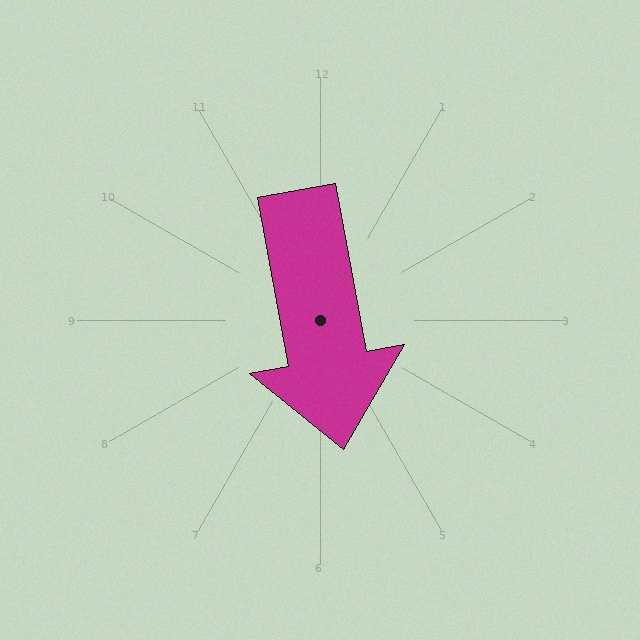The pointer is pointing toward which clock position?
Roughly 6 o'clock.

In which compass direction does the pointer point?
South.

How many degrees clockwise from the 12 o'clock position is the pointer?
Approximately 170 degrees.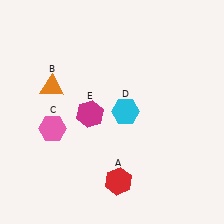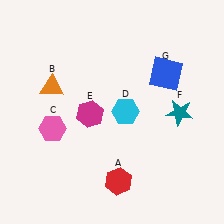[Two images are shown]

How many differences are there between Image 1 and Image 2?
There are 2 differences between the two images.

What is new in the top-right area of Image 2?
A blue square (G) was added in the top-right area of Image 2.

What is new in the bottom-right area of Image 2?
A teal star (F) was added in the bottom-right area of Image 2.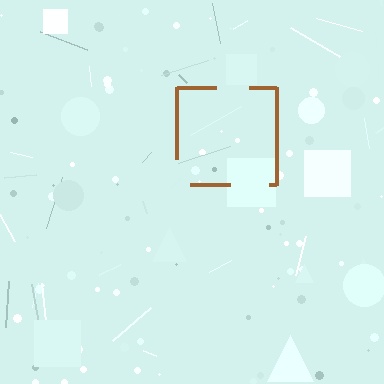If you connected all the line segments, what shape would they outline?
They would outline a square.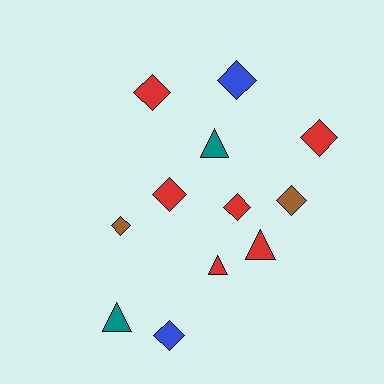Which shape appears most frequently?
Diamond, with 8 objects.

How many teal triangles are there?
There are 2 teal triangles.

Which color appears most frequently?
Red, with 6 objects.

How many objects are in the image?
There are 12 objects.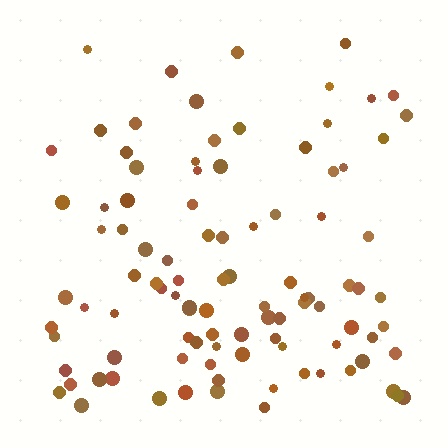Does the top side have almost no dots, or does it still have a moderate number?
Still a moderate number, just noticeably fewer than the bottom.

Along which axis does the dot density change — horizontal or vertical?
Vertical.